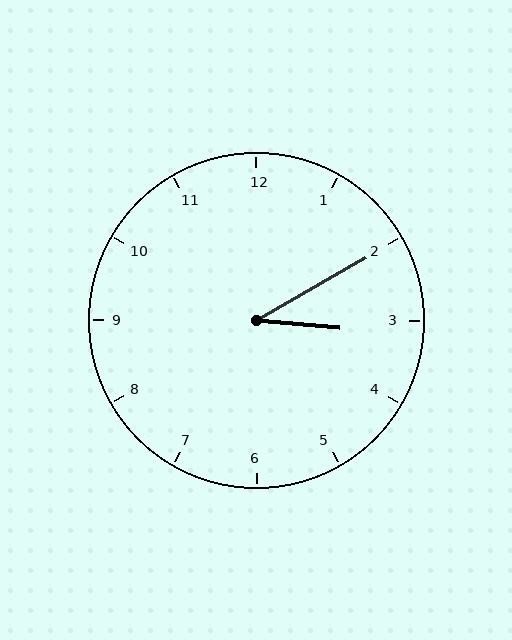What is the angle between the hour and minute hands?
Approximately 35 degrees.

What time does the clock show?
3:10.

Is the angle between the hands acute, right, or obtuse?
It is acute.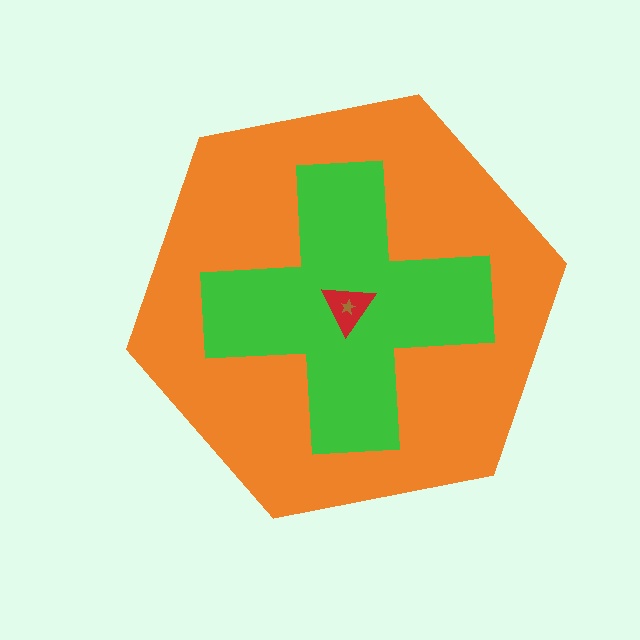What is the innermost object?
The brown star.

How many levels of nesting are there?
4.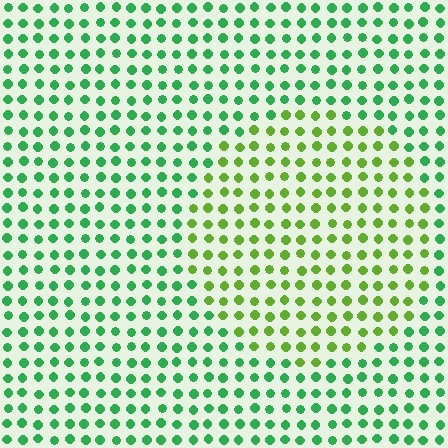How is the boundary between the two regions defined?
The boundary is defined purely by a slight shift in hue (about 41 degrees). Spacing, size, and orientation are identical on both sides.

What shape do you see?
I see a circle.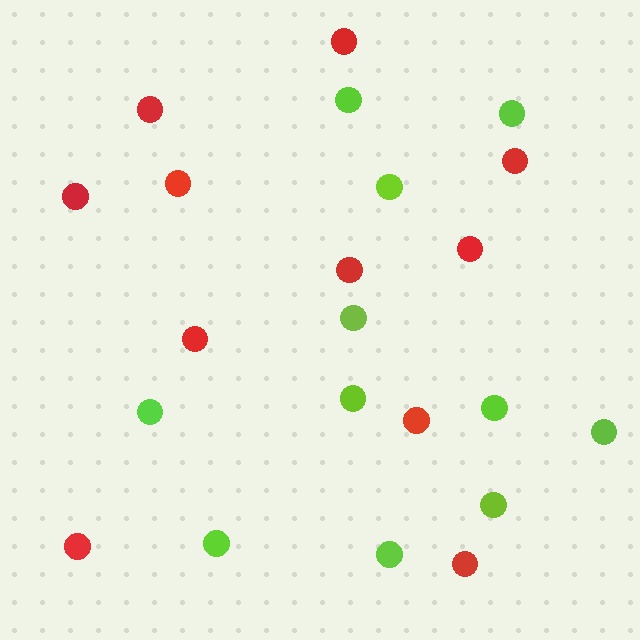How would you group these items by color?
There are 2 groups: one group of lime circles (11) and one group of red circles (11).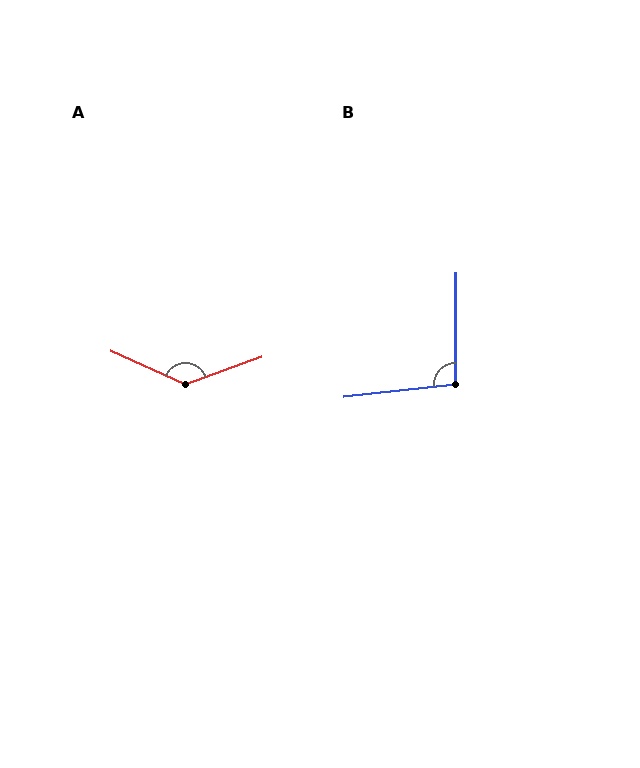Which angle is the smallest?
B, at approximately 96 degrees.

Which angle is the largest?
A, at approximately 136 degrees.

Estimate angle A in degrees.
Approximately 136 degrees.